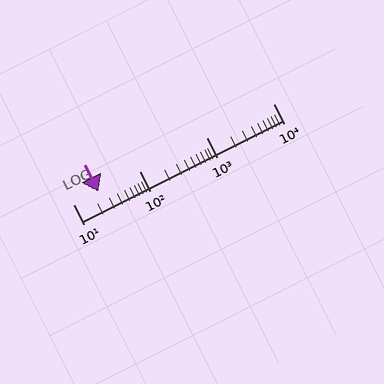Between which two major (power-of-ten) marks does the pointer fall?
The pointer is between 10 and 100.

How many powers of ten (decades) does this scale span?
The scale spans 3 decades, from 10 to 10000.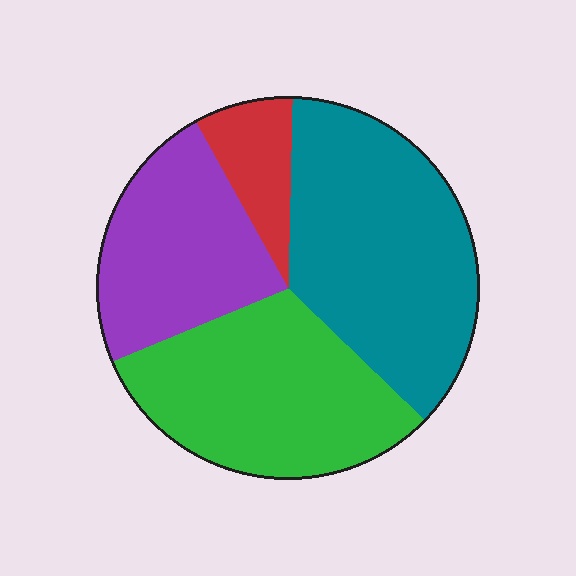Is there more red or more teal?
Teal.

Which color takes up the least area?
Red, at roughly 10%.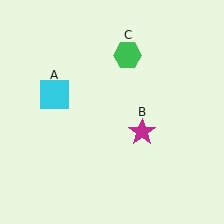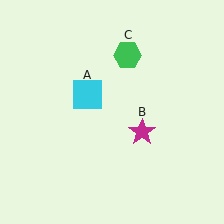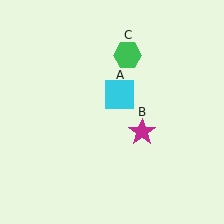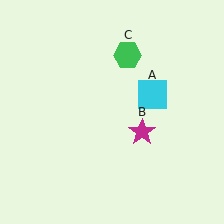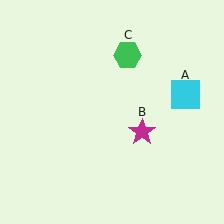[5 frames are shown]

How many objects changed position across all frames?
1 object changed position: cyan square (object A).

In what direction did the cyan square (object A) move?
The cyan square (object A) moved right.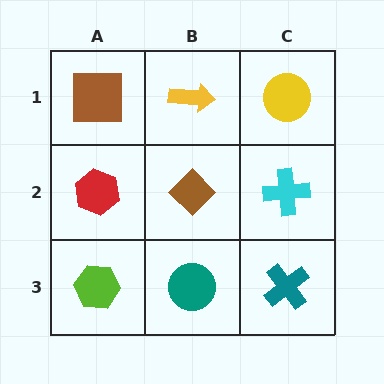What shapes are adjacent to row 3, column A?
A red hexagon (row 2, column A), a teal circle (row 3, column B).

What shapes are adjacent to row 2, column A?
A brown square (row 1, column A), a lime hexagon (row 3, column A), a brown diamond (row 2, column B).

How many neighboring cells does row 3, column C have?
2.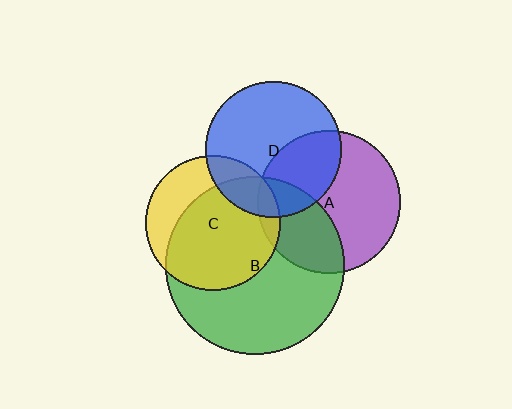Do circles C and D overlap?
Yes.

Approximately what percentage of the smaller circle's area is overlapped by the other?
Approximately 20%.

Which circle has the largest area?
Circle B (green).